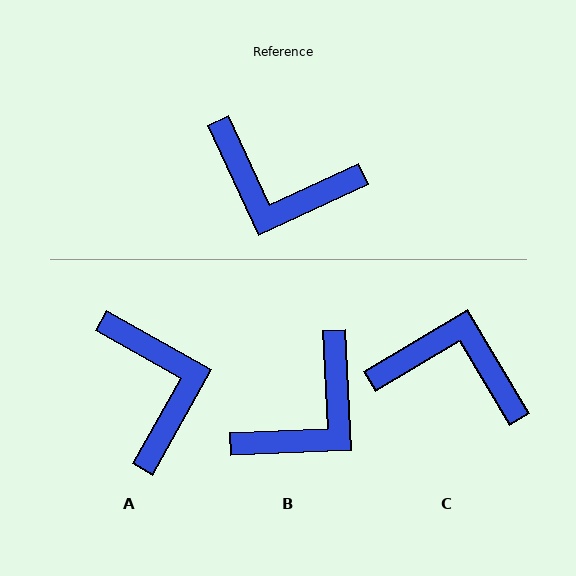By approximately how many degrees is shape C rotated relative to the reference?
Approximately 174 degrees clockwise.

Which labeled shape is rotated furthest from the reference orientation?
C, about 174 degrees away.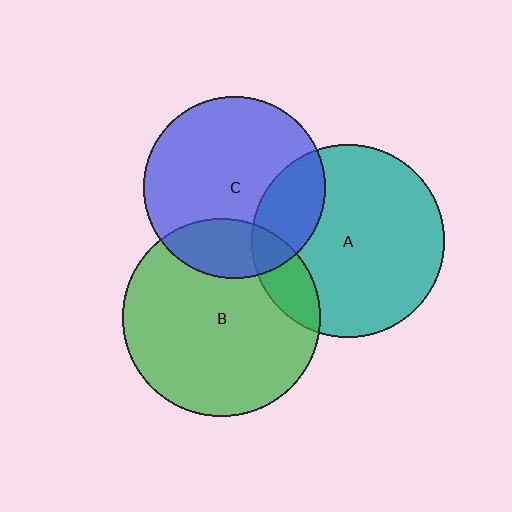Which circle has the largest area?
Circle B (green).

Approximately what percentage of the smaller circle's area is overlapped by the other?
Approximately 25%.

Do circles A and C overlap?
Yes.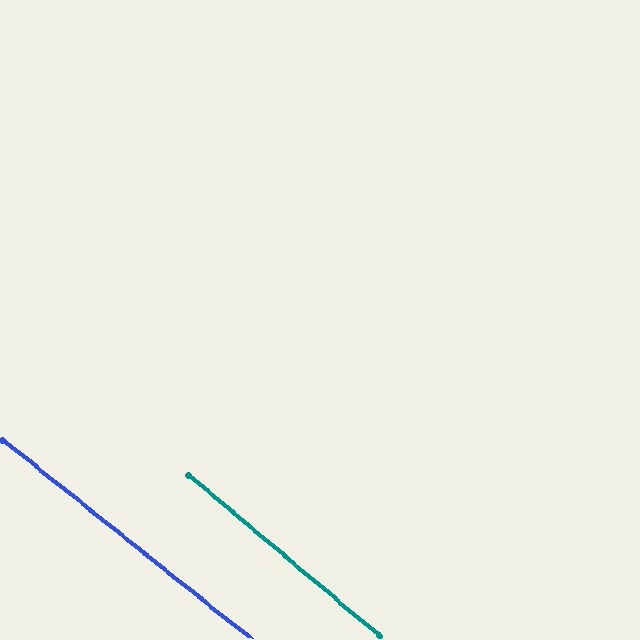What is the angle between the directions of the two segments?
Approximately 2 degrees.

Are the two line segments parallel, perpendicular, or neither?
Parallel — their directions differ by only 1.5°.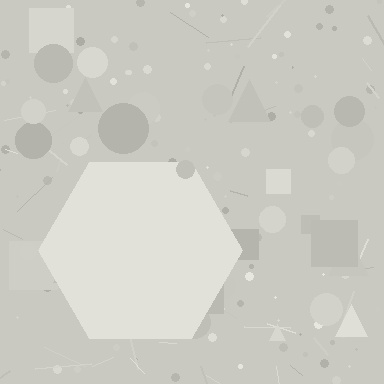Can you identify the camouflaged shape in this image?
The camouflaged shape is a hexagon.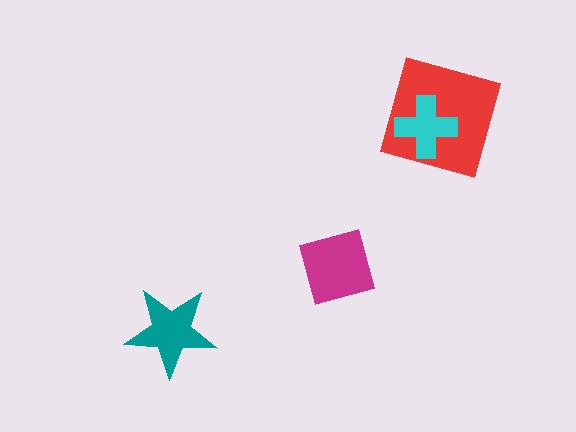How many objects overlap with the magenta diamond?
0 objects overlap with the magenta diamond.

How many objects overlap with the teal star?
0 objects overlap with the teal star.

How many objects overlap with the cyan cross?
1 object overlaps with the cyan cross.